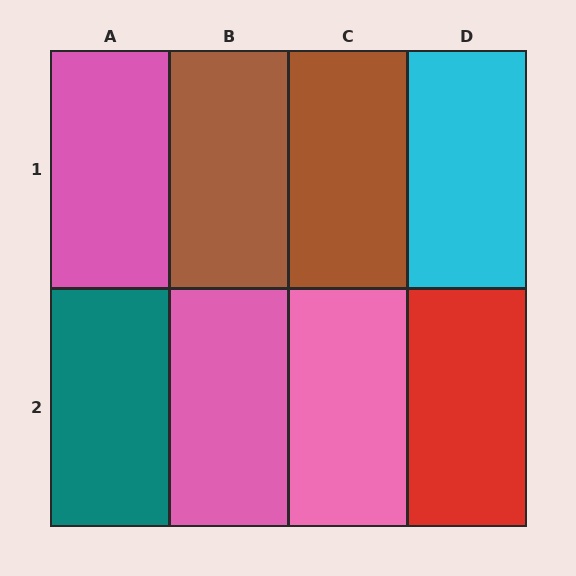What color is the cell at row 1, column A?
Pink.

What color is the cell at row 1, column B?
Brown.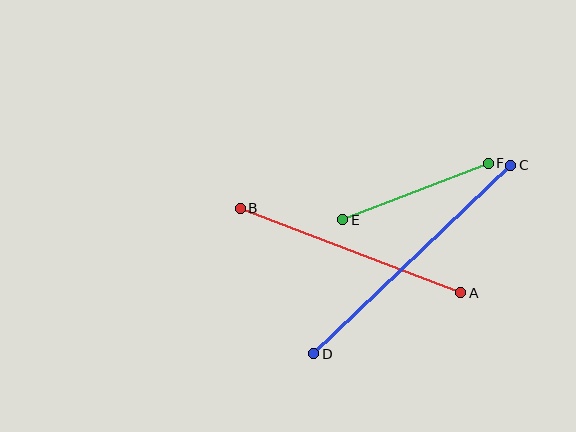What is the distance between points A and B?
The distance is approximately 236 pixels.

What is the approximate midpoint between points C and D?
The midpoint is at approximately (412, 260) pixels.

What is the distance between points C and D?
The distance is approximately 273 pixels.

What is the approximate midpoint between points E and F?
The midpoint is at approximately (415, 192) pixels.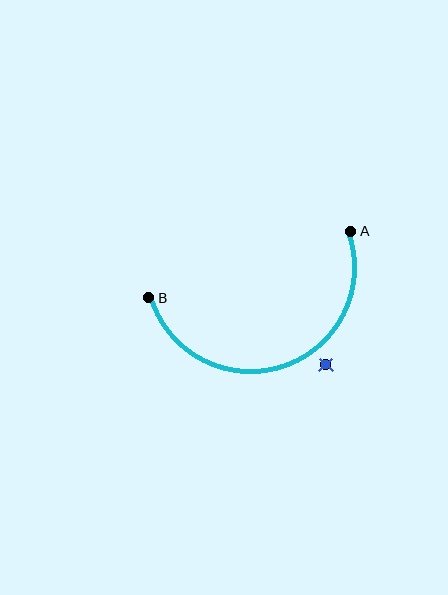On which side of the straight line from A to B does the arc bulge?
The arc bulges below the straight line connecting A and B.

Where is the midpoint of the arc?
The arc midpoint is the point on the curve farthest from the straight line joining A and B. It sits below that line.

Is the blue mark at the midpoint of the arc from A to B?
No — the blue mark does not lie on the arc at all. It sits slightly outside the curve.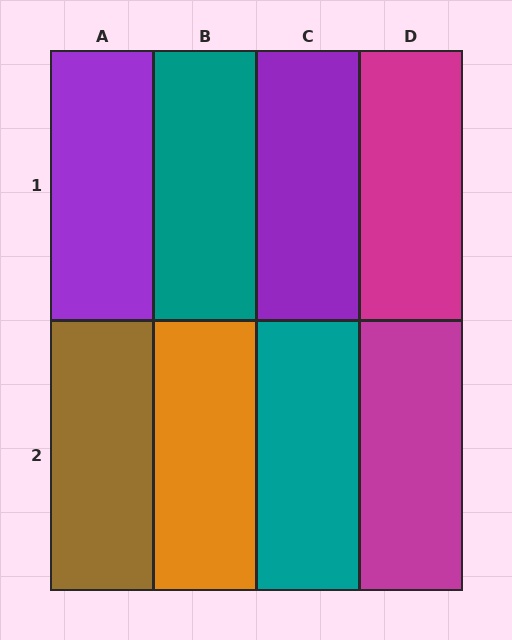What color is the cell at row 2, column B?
Orange.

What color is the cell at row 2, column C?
Teal.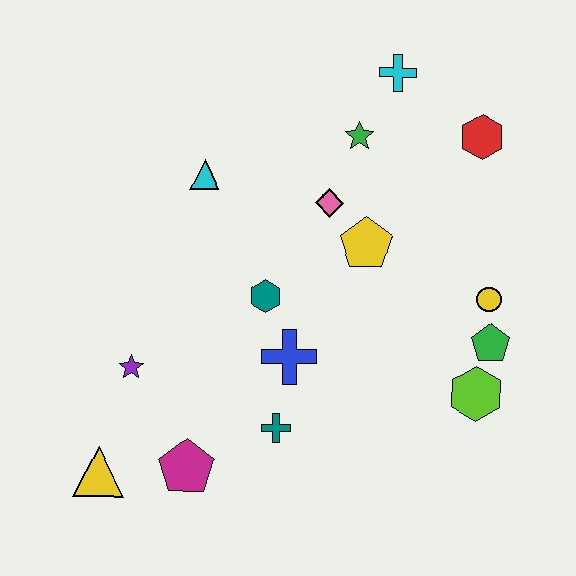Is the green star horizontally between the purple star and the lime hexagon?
Yes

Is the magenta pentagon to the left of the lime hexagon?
Yes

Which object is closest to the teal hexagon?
The blue cross is closest to the teal hexagon.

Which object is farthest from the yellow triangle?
The red hexagon is farthest from the yellow triangle.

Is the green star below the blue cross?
No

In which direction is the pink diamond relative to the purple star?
The pink diamond is to the right of the purple star.